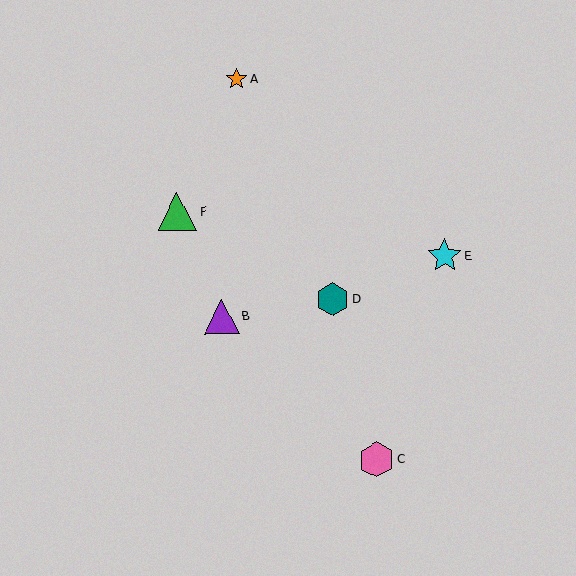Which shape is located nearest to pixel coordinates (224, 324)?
The purple triangle (labeled B) at (222, 317) is nearest to that location.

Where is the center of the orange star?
The center of the orange star is at (237, 79).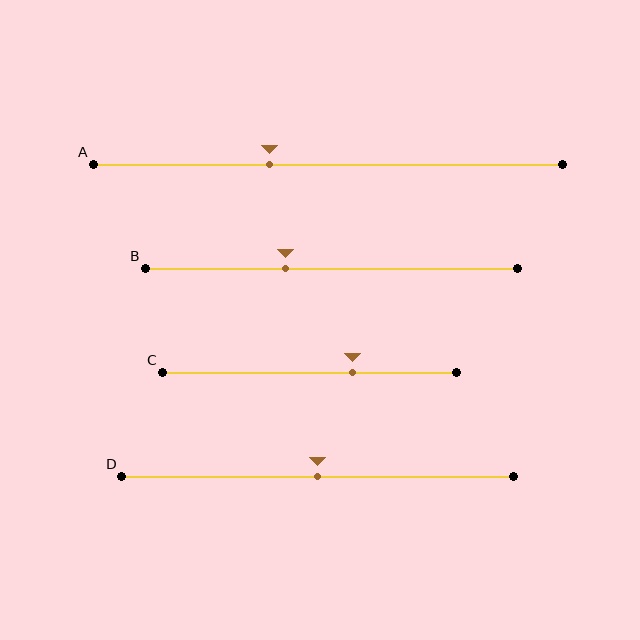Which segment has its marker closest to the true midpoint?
Segment D has its marker closest to the true midpoint.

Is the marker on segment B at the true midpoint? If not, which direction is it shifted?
No, the marker on segment B is shifted to the left by about 12% of the segment length.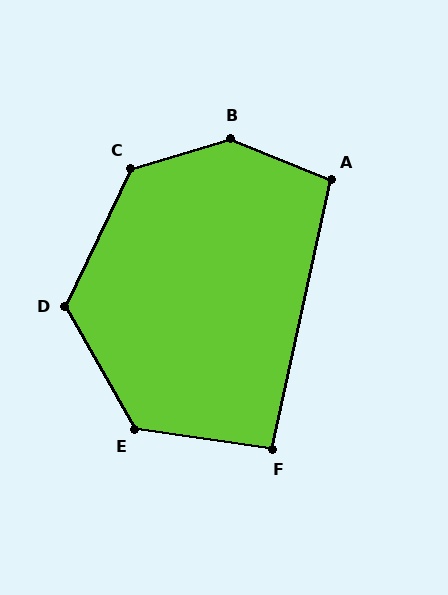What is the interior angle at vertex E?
Approximately 128 degrees (obtuse).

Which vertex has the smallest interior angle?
F, at approximately 94 degrees.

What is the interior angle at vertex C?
Approximately 132 degrees (obtuse).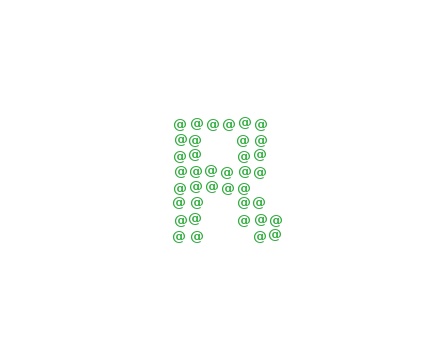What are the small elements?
The small elements are at signs.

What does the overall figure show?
The overall figure shows the letter R.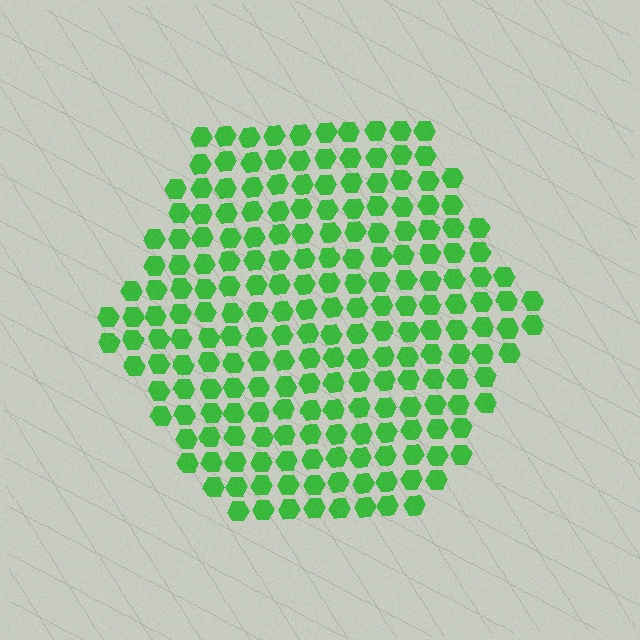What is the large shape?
The large shape is a hexagon.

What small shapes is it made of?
It is made of small hexagons.